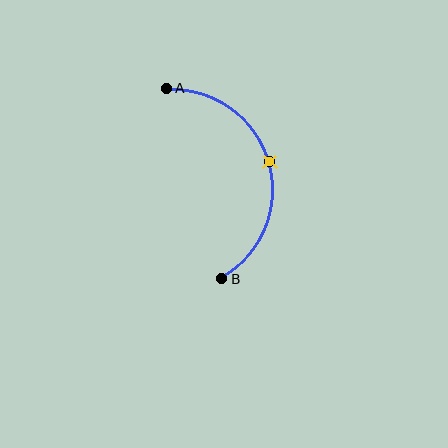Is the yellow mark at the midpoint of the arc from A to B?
Yes. The yellow mark lies on the arc at equal arc-length from both A and B — it is the arc midpoint.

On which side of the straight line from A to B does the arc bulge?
The arc bulges to the right of the straight line connecting A and B.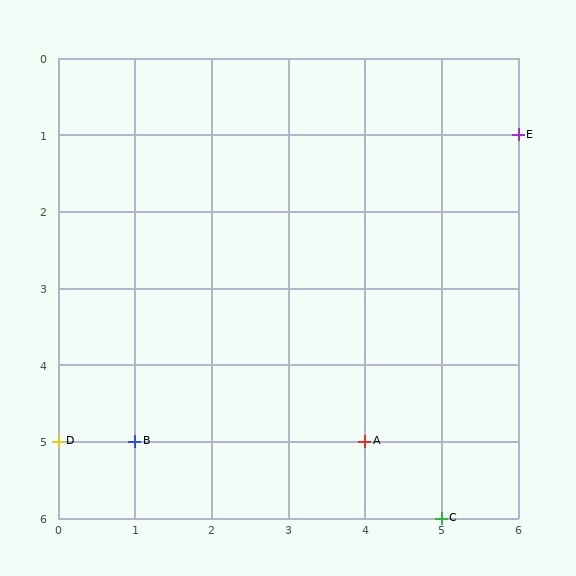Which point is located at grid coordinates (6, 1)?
Point E is at (6, 1).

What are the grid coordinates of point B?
Point B is at grid coordinates (1, 5).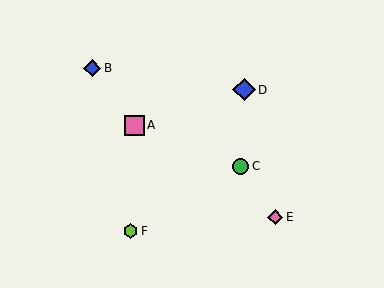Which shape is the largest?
The blue diamond (labeled D) is the largest.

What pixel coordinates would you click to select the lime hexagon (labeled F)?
Click at (131, 231) to select the lime hexagon F.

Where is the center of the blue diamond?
The center of the blue diamond is at (92, 68).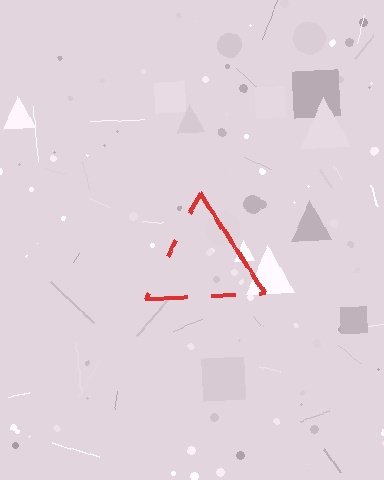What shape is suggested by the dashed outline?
The dashed outline suggests a triangle.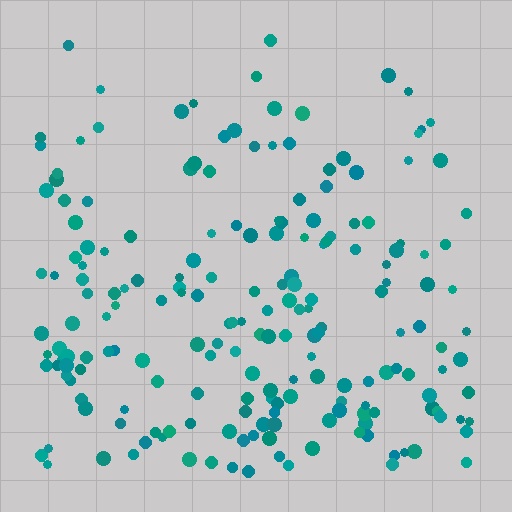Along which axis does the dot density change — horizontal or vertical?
Vertical.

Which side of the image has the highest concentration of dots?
The bottom.